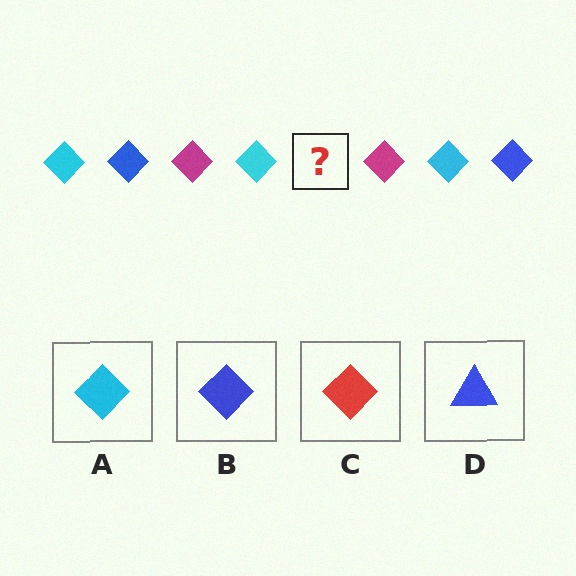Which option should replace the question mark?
Option B.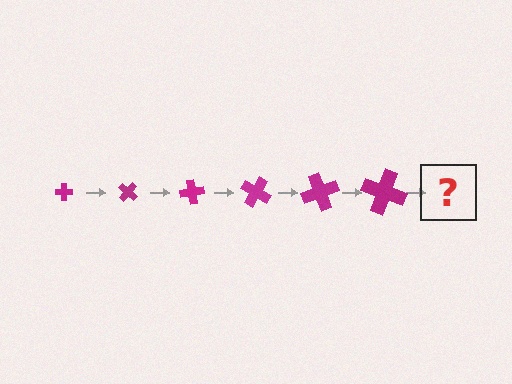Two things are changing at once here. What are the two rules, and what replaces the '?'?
The two rules are that the cross grows larger each step and it rotates 40 degrees each step. The '?' should be a cross, larger than the previous one and rotated 240 degrees from the start.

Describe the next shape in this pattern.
It should be a cross, larger than the previous one and rotated 240 degrees from the start.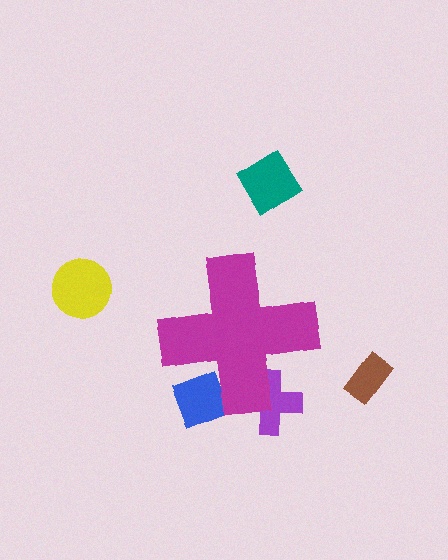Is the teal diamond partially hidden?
No, the teal diamond is fully visible.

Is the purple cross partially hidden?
Yes, the purple cross is partially hidden behind the magenta cross.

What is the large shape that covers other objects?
A magenta cross.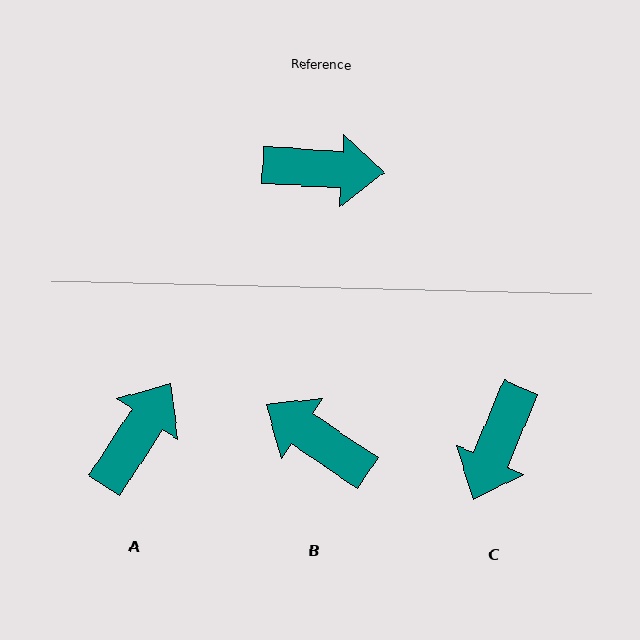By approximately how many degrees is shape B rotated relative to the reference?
Approximately 150 degrees counter-clockwise.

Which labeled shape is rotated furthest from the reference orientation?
B, about 150 degrees away.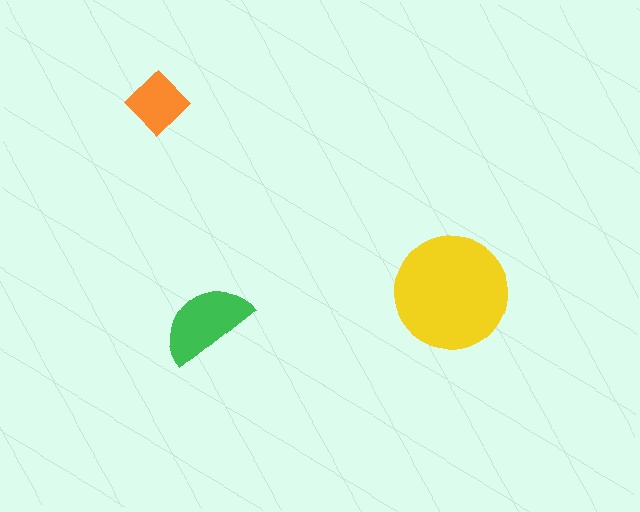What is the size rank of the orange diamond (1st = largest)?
3rd.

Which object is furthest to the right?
The yellow circle is rightmost.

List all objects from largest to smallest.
The yellow circle, the green semicircle, the orange diamond.